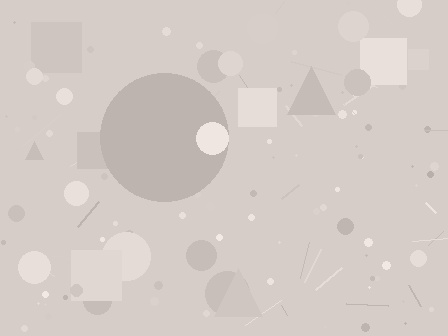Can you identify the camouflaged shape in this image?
The camouflaged shape is a circle.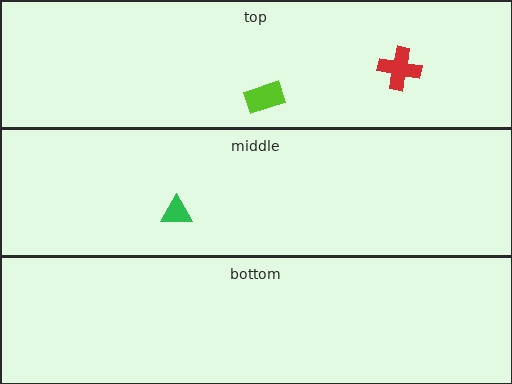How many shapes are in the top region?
2.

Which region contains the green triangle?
The middle region.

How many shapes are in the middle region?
1.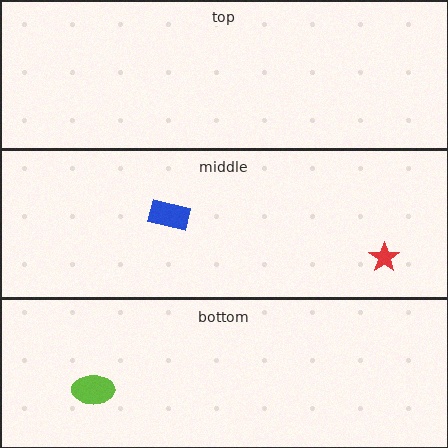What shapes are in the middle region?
The blue rectangle, the red star.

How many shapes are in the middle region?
2.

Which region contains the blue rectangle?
The middle region.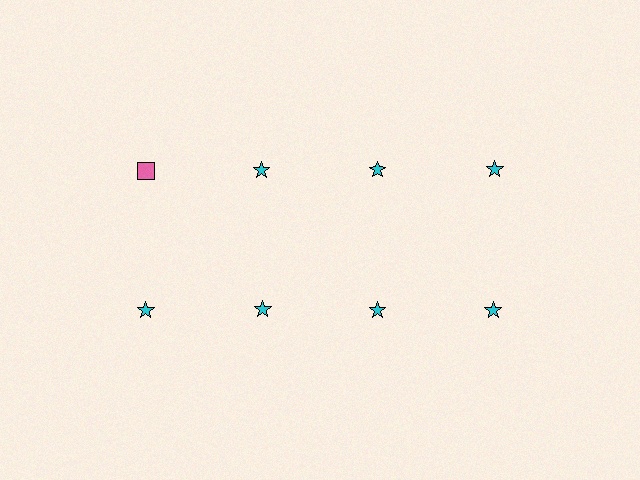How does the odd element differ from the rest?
It differs in both color (pink instead of cyan) and shape (square instead of star).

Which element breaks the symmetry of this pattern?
The pink square in the top row, leftmost column breaks the symmetry. All other shapes are cyan stars.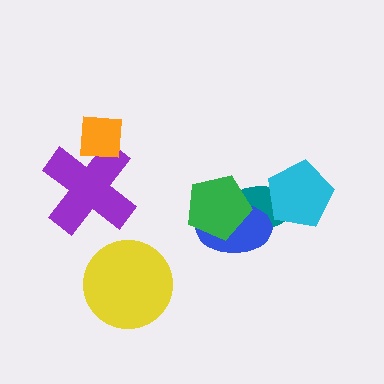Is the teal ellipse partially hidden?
Yes, it is partially covered by another shape.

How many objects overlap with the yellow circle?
0 objects overlap with the yellow circle.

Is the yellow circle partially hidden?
No, no other shape covers it.